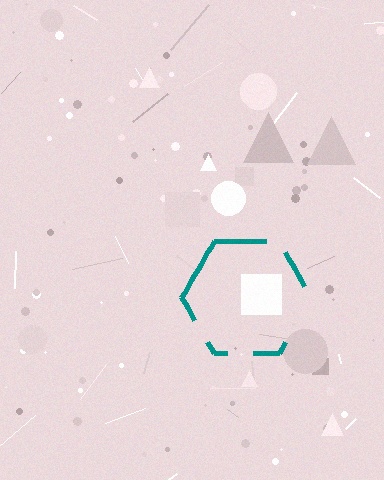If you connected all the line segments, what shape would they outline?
They would outline a hexagon.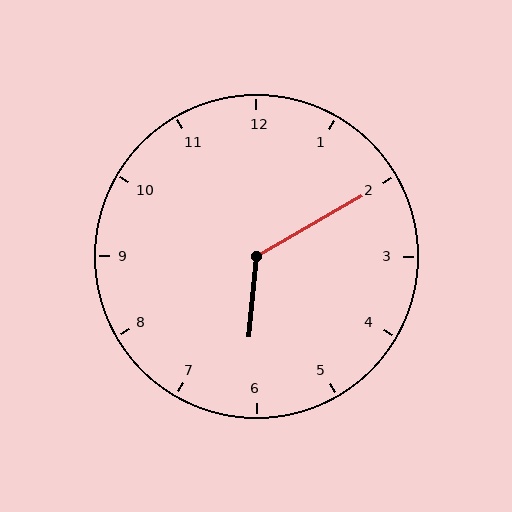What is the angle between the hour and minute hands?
Approximately 125 degrees.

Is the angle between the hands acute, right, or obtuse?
It is obtuse.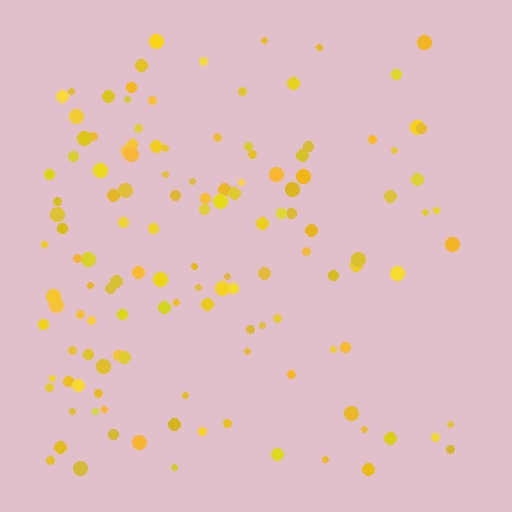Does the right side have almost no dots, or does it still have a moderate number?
Still a moderate number, just noticeably fewer than the left.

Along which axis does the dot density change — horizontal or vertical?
Horizontal.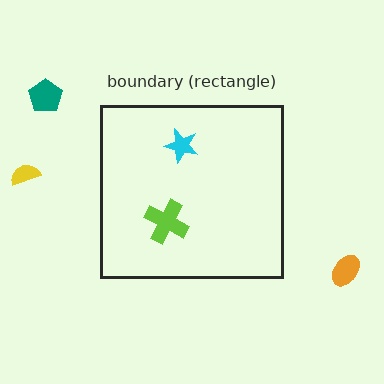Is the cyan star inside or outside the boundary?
Inside.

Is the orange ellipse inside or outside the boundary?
Outside.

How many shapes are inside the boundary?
2 inside, 3 outside.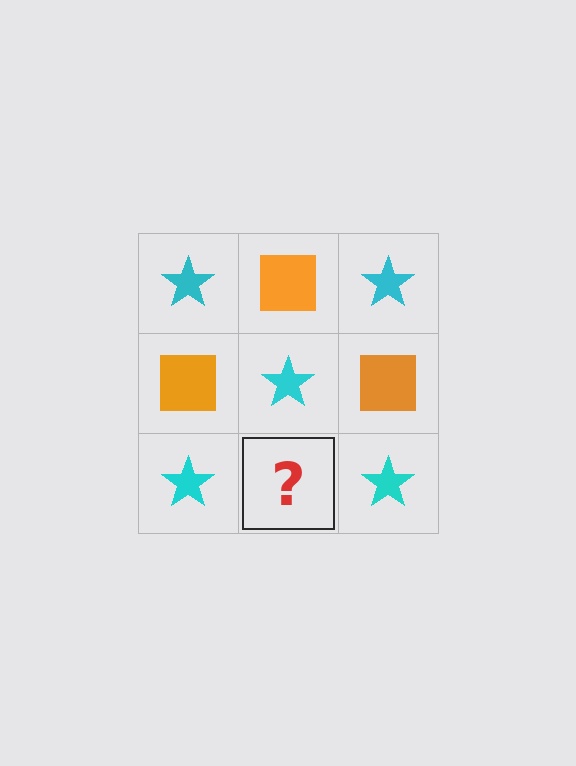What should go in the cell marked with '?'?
The missing cell should contain an orange square.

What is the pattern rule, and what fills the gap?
The rule is that it alternates cyan star and orange square in a checkerboard pattern. The gap should be filled with an orange square.